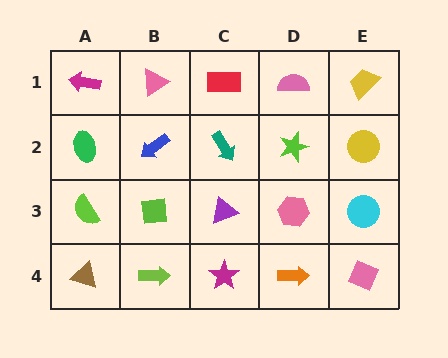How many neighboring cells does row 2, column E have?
3.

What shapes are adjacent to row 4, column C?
A purple triangle (row 3, column C), a lime arrow (row 4, column B), an orange arrow (row 4, column D).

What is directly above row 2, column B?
A pink triangle.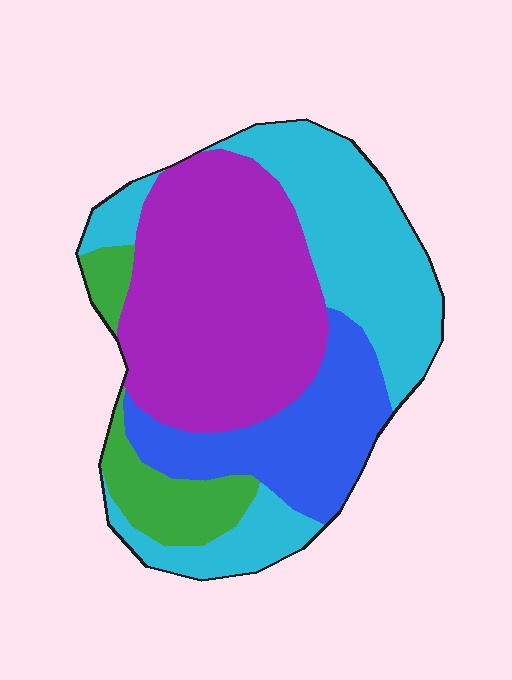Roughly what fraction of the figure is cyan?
Cyan covers around 30% of the figure.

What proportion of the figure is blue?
Blue covers 19% of the figure.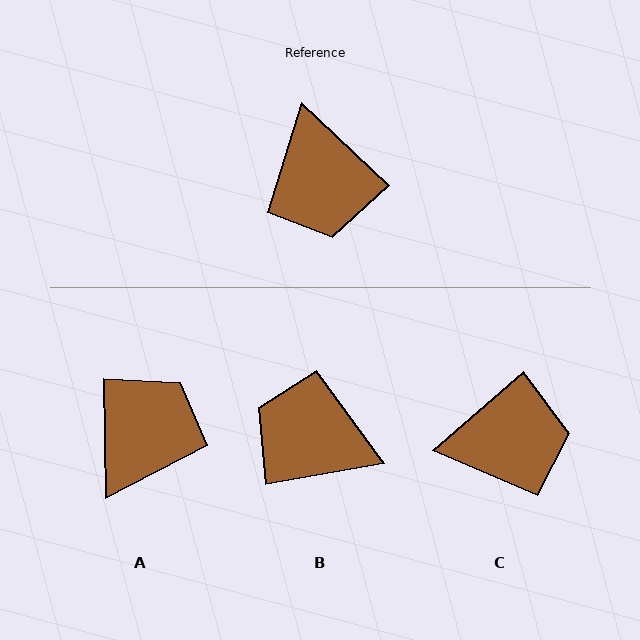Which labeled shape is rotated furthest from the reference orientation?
A, about 134 degrees away.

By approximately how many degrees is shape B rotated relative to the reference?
Approximately 127 degrees clockwise.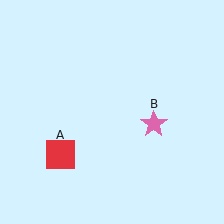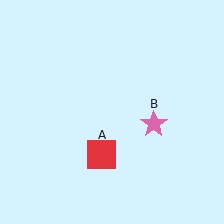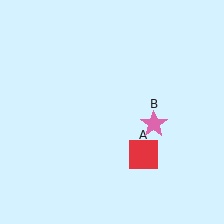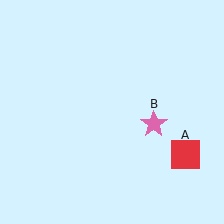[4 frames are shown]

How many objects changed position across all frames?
1 object changed position: red square (object A).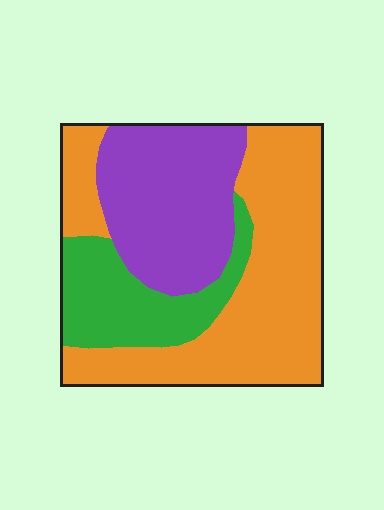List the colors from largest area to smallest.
From largest to smallest: orange, purple, green.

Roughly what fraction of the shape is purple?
Purple covers 30% of the shape.